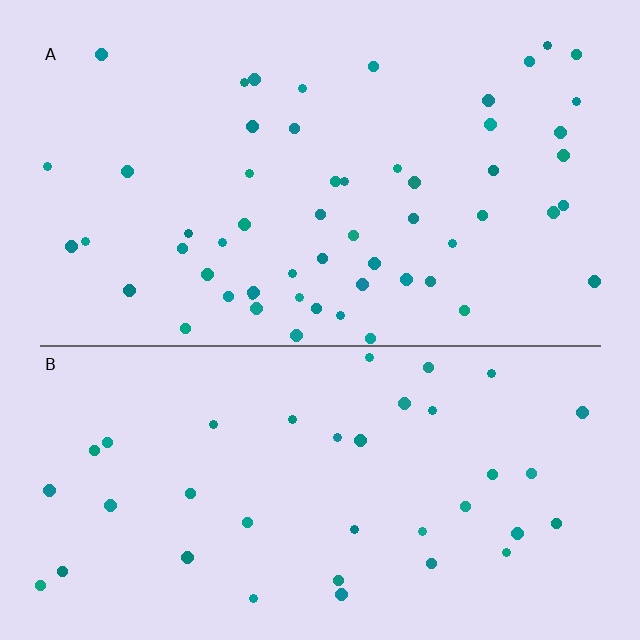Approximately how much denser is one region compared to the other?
Approximately 1.5× — region A over region B.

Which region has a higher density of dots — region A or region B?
A (the top).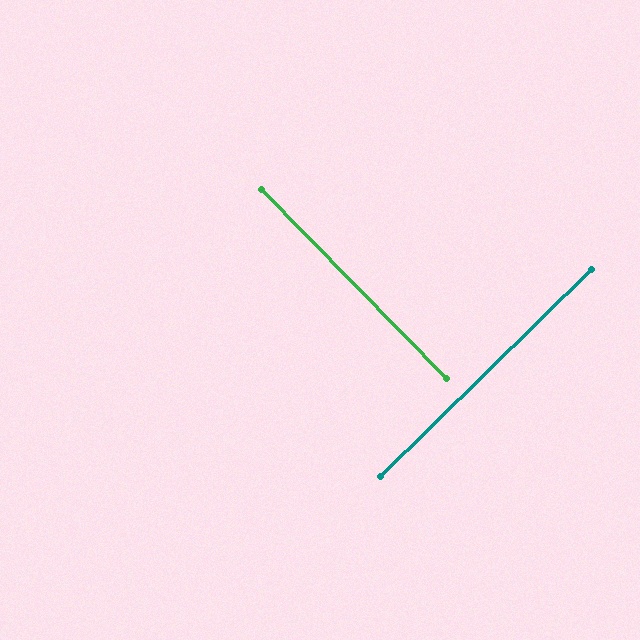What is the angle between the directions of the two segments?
Approximately 90 degrees.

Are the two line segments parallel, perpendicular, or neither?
Perpendicular — they meet at approximately 90°.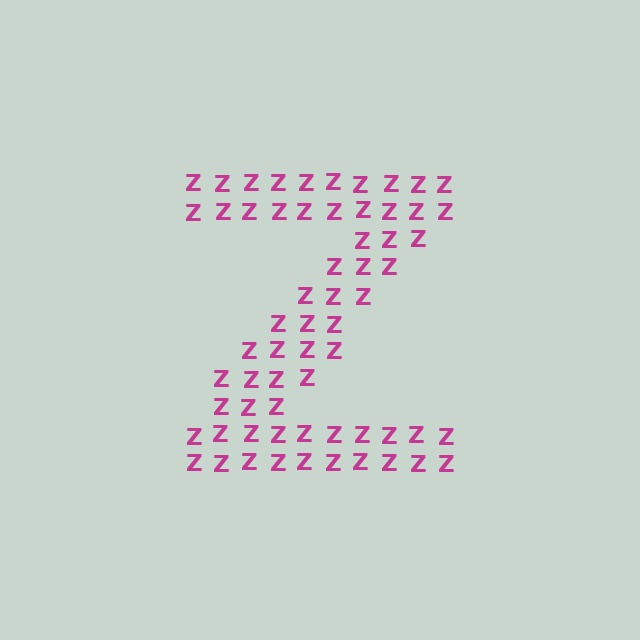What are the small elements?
The small elements are letter Z's.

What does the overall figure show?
The overall figure shows the letter Z.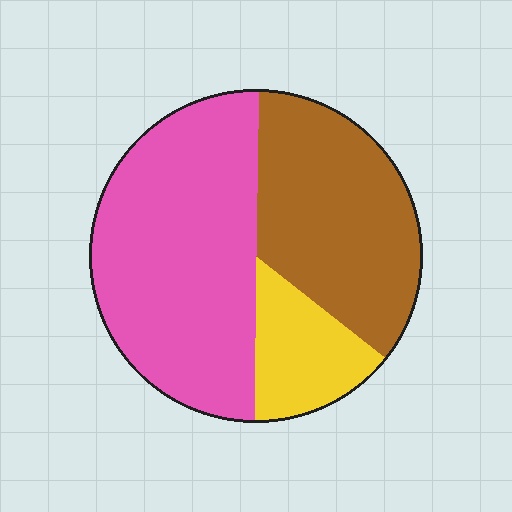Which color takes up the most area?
Pink, at roughly 50%.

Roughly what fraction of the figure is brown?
Brown takes up between a third and a half of the figure.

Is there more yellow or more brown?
Brown.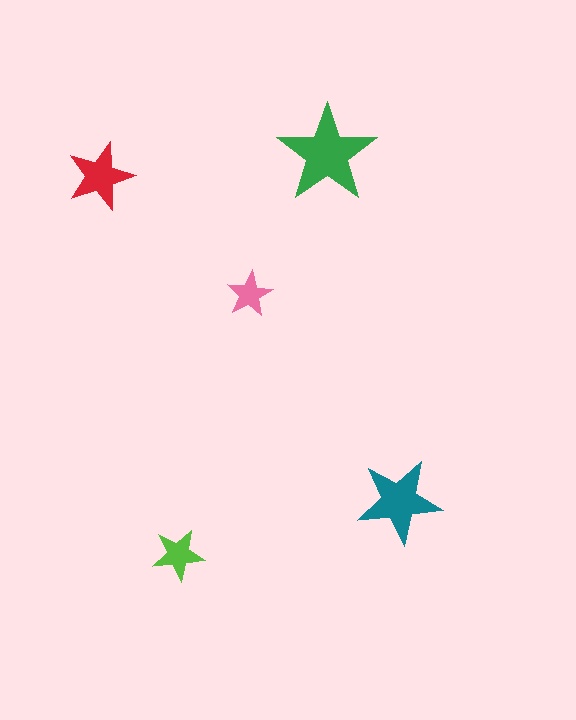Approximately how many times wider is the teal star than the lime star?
About 1.5 times wider.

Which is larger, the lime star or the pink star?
The lime one.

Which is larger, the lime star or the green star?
The green one.